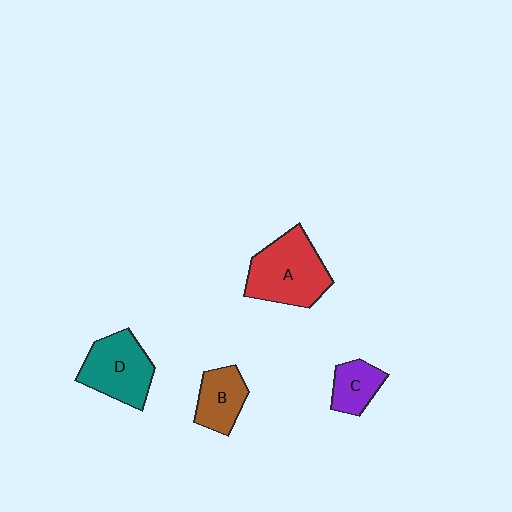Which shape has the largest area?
Shape A (red).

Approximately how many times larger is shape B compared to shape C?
Approximately 1.2 times.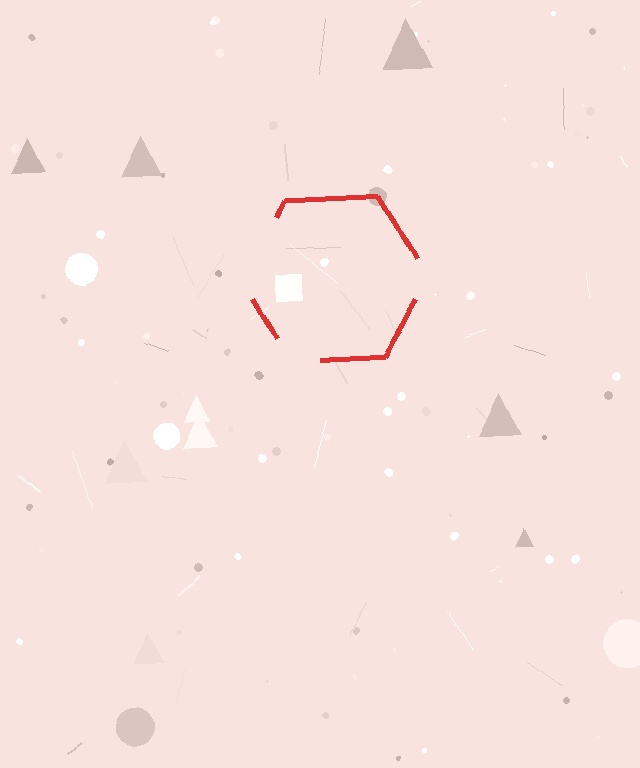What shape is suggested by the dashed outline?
The dashed outline suggests a hexagon.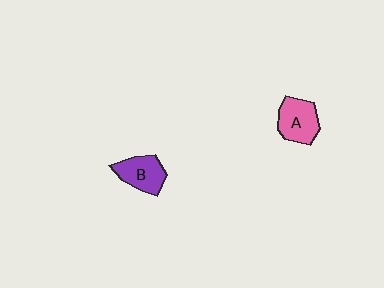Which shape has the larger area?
Shape A (pink).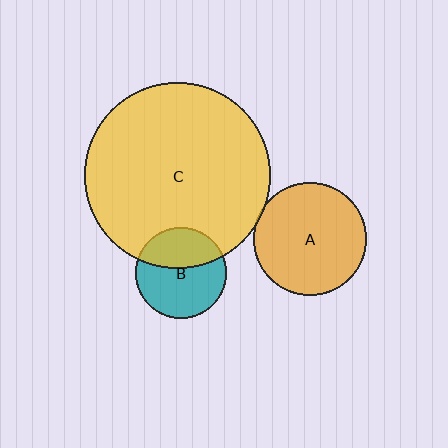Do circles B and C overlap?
Yes.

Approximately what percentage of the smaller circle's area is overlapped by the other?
Approximately 40%.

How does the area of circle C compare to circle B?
Approximately 4.1 times.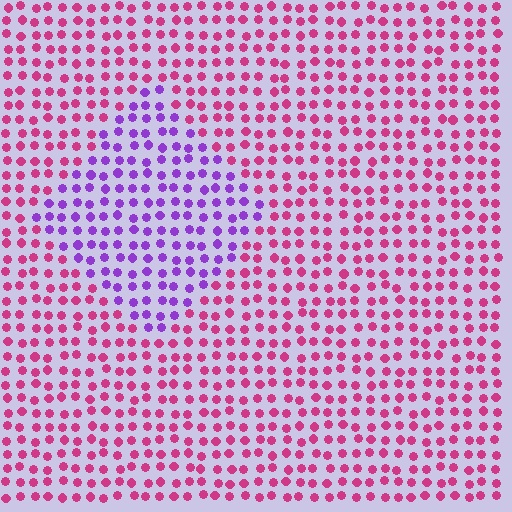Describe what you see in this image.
The image is filled with small magenta elements in a uniform arrangement. A diamond-shaped region is visible where the elements are tinted to a slightly different hue, forming a subtle color boundary.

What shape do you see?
I see a diamond.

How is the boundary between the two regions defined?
The boundary is defined purely by a slight shift in hue (about 53 degrees). Spacing, size, and orientation are identical on both sides.